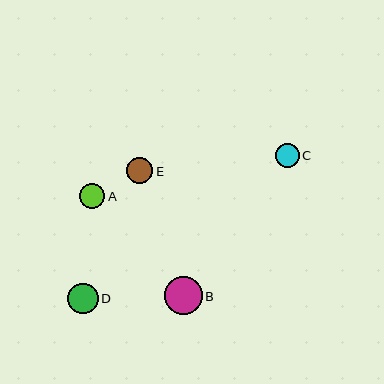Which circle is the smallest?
Circle C is the smallest with a size of approximately 24 pixels.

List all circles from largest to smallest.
From largest to smallest: B, D, E, A, C.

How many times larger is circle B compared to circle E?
Circle B is approximately 1.4 times the size of circle E.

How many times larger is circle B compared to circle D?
Circle B is approximately 1.2 times the size of circle D.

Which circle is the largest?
Circle B is the largest with a size of approximately 37 pixels.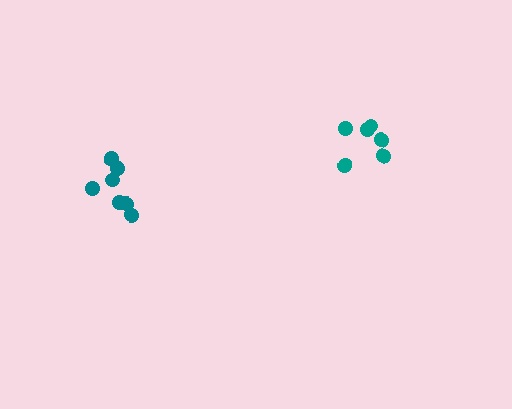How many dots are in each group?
Group 1: 7 dots, Group 2: 6 dots (13 total).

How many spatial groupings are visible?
There are 2 spatial groupings.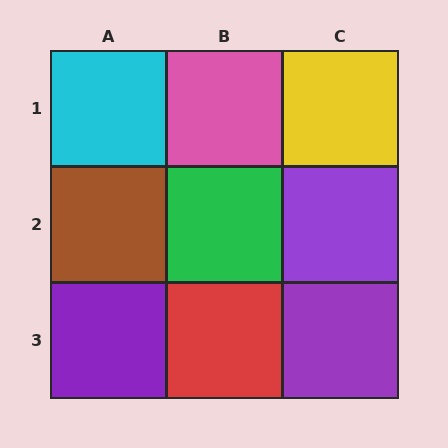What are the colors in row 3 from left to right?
Purple, red, purple.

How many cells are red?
1 cell is red.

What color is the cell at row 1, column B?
Pink.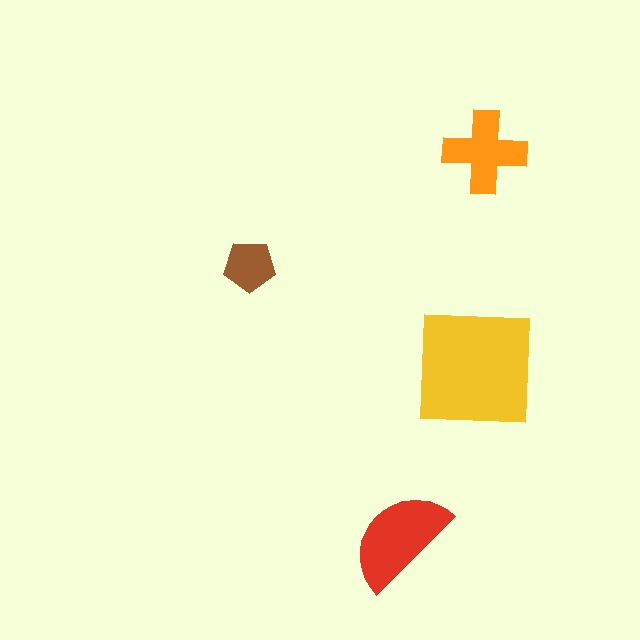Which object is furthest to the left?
The brown pentagon is leftmost.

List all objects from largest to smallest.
The yellow square, the red semicircle, the orange cross, the brown pentagon.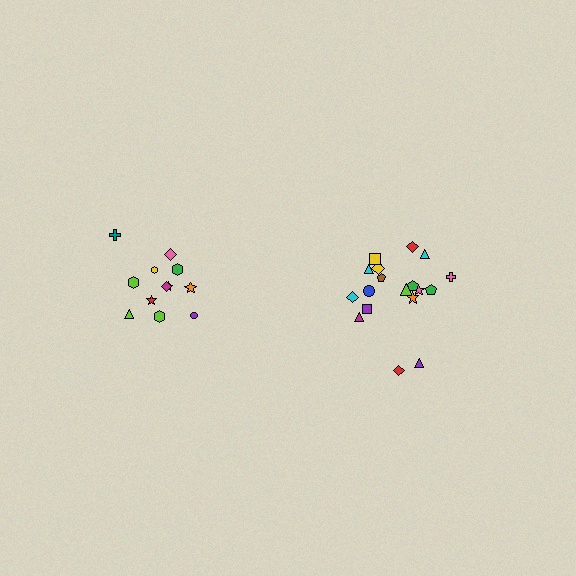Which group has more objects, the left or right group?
The right group.